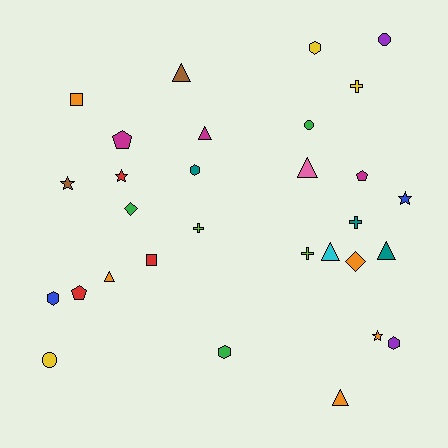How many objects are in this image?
There are 30 objects.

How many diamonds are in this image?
There are 2 diamonds.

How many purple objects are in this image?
There are 2 purple objects.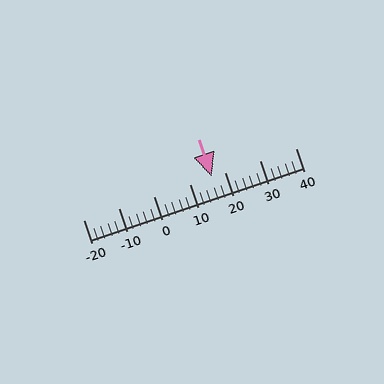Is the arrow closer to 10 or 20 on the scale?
The arrow is closer to 20.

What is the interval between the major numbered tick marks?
The major tick marks are spaced 10 units apart.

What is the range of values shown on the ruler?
The ruler shows values from -20 to 40.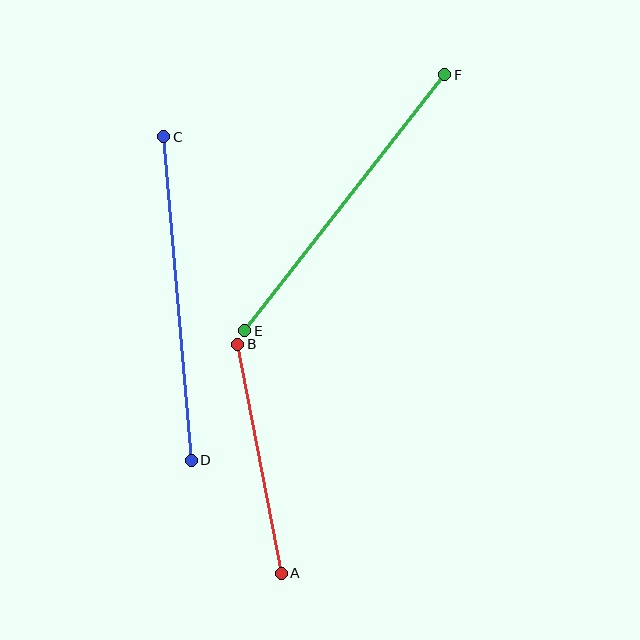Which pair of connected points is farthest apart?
Points C and D are farthest apart.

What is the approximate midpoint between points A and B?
The midpoint is at approximately (260, 459) pixels.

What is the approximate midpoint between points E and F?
The midpoint is at approximately (345, 203) pixels.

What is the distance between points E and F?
The distance is approximately 325 pixels.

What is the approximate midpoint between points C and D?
The midpoint is at approximately (177, 298) pixels.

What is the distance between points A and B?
The distance is approximately 233 pixels.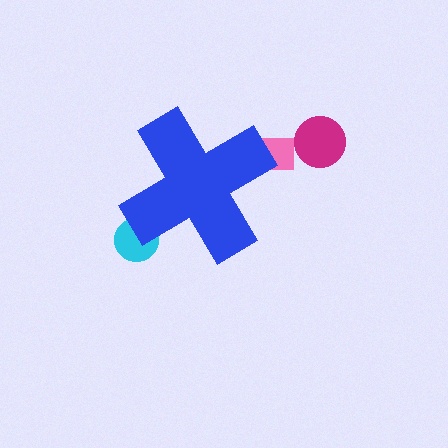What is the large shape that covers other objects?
A blue cross.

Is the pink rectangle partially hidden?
Yes, the pink rectangle is partially hidden behind the blue cross.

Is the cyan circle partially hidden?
Yes, the cyan circle is partially hidden behind the blue cross.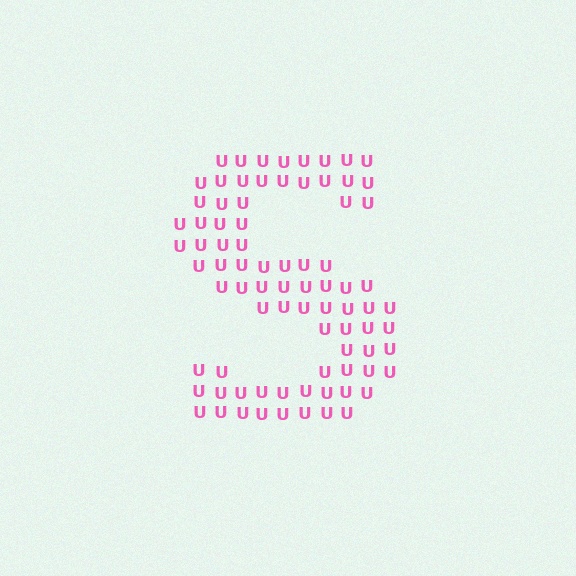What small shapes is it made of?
It is made of small letter U's.